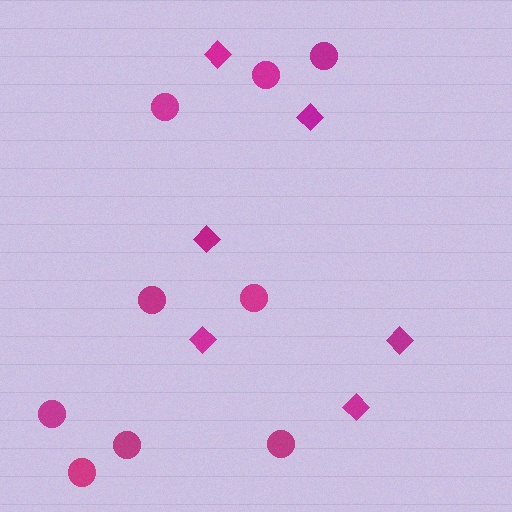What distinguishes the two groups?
There are 2 groups: one group of circles (9) and one group of diamonds (6).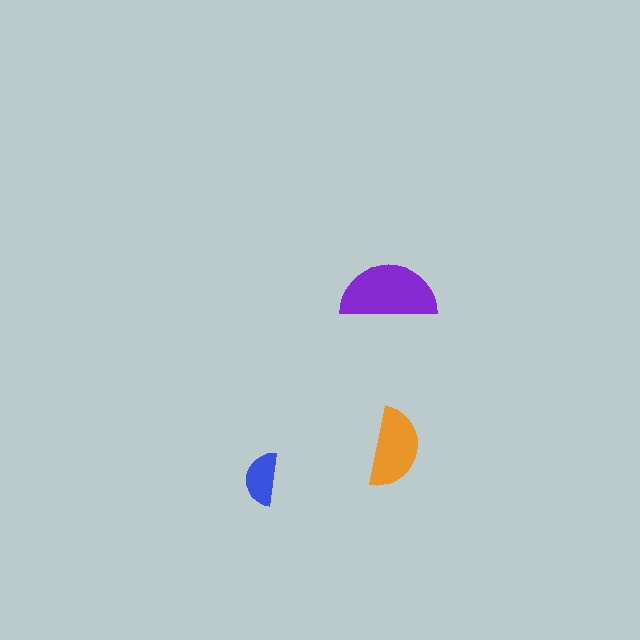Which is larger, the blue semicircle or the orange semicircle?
The orange one.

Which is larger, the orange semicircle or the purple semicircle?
The purple one.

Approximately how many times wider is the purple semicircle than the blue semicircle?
About 2 times wider.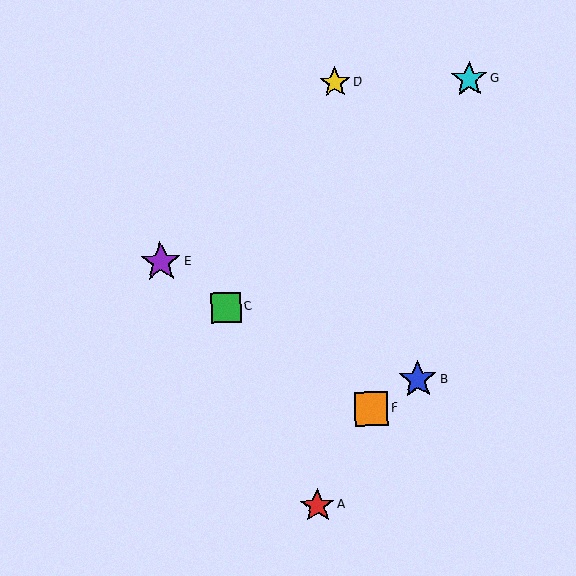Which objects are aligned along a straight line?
Objects C, E, F are aligned along a straight line.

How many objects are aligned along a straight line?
3 objects (C, E, F) are aligned along a straight line.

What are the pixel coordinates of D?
Object D is at (335, 83).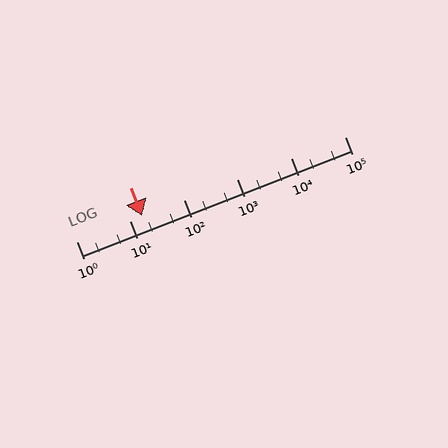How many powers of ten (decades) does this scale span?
The scale spans 5 decades, from 1 to 100000.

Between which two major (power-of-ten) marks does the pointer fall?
The pointer is between 10 and 100.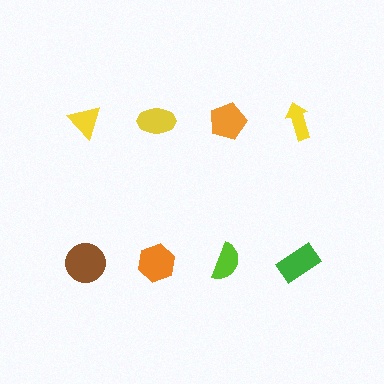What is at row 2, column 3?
A lime semicircle.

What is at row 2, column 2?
An orange hexagon.